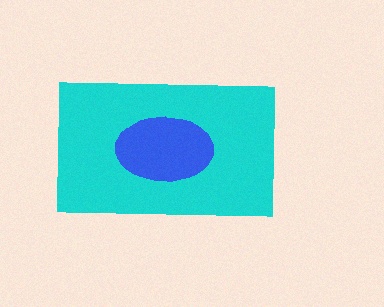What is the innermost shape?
The blue ellipse.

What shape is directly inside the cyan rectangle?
The blue ellipse.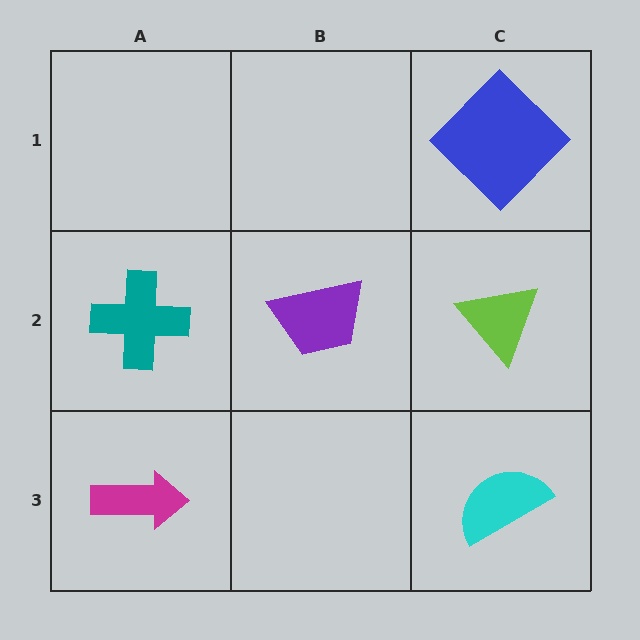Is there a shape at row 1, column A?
No, that cell is empty.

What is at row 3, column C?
A cyan semicircle.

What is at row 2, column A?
A teal cross.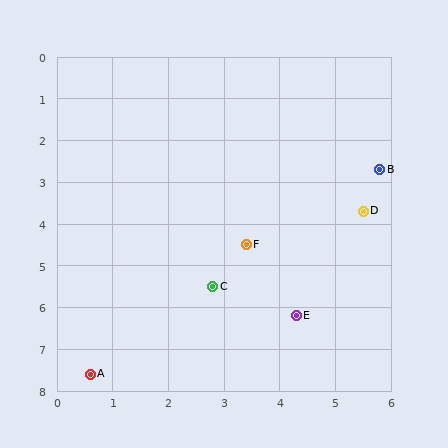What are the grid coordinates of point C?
Point C is at approximately (2.8, 5.5).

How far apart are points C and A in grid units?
Points C and A are about 3.0 grid units apart.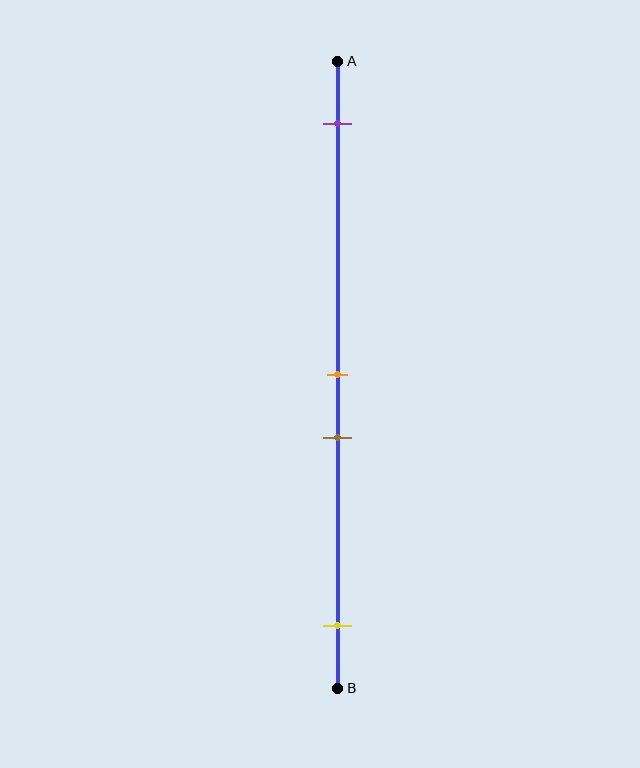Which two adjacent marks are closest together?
The orange and brown marks are the closest adjacent pair.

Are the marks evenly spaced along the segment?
No, the marks are not evenly spaced.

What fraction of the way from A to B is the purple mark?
The purple mark is approximately 10% (0.1) of the way from A to B.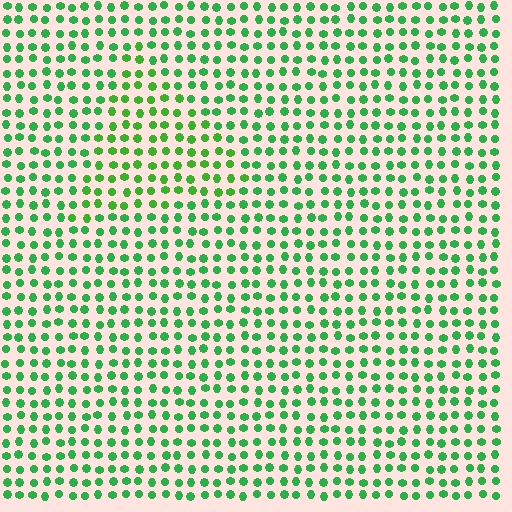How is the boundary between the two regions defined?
The boundary is defined purely by a slight shift in hue (about 20 degrees). Spacing, size, and orientation are identical on both sides.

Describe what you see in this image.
The image is filled with small green elements in a uniform arrangement. A triangle-shaped region is visible where the elements are tinted to a slightly different hue, forming a subtle color boundary.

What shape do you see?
I see a triangle.